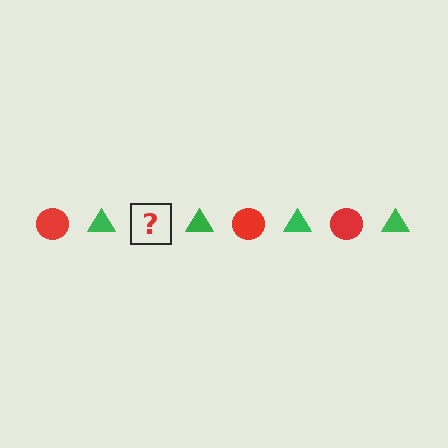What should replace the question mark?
The question mark should be replaced with a red circle.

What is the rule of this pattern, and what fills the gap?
The rule is that the pattern alternates between red circle and green triangle. The gap should be filled with a red circle.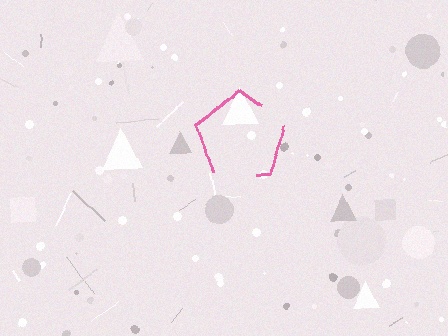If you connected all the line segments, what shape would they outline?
They would outline a pentagon.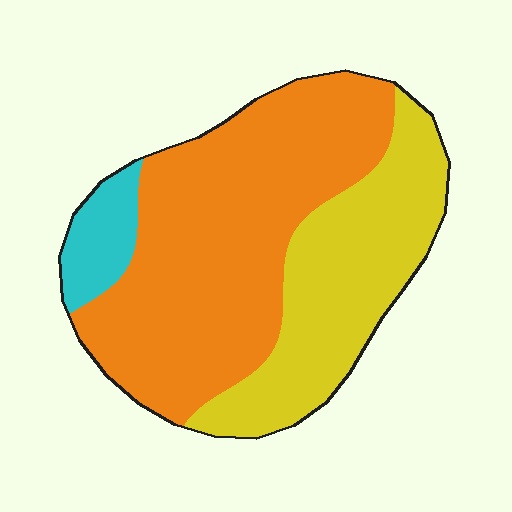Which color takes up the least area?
Cyan, at roughly 10%.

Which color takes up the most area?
Orange, at roughly 60%.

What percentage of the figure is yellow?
Yellow covers around 35% of the figure.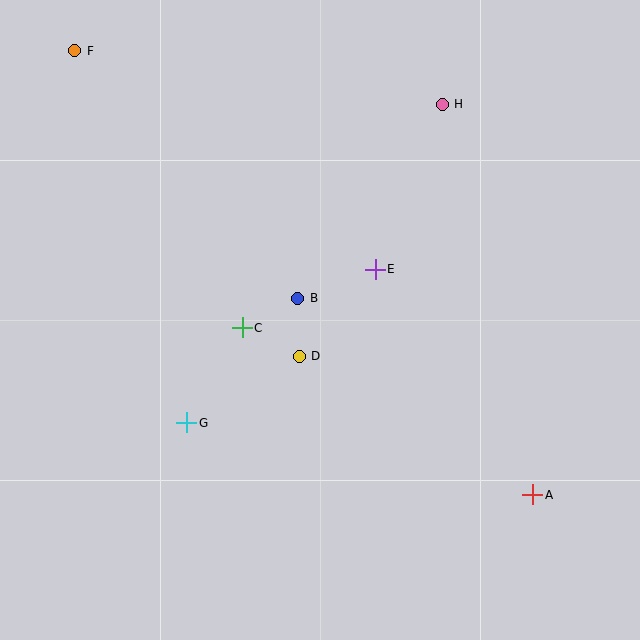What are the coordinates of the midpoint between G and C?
The midpoint between G and C is at (215, 375).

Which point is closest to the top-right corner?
Point H is closest to the top-right corner.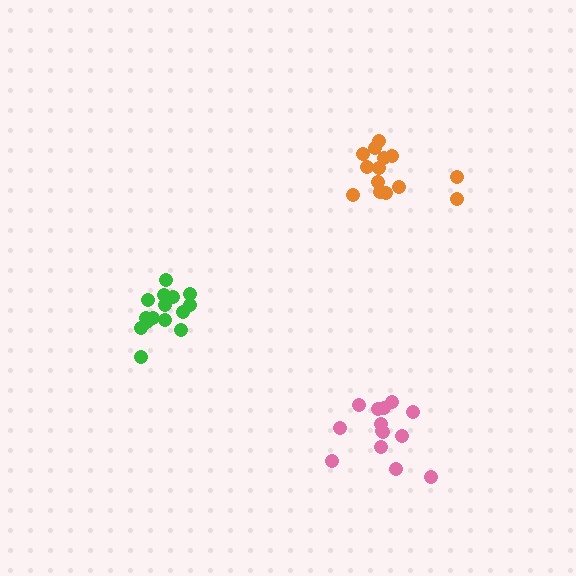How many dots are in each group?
Group 1: 14 dots, Group 2: 15 dots, Group 3: 15 dots (44 total).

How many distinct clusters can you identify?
There are 3 distinct clusters.